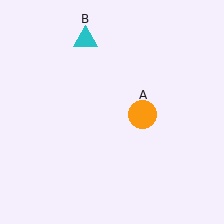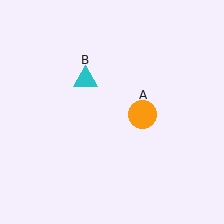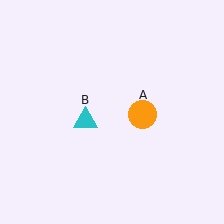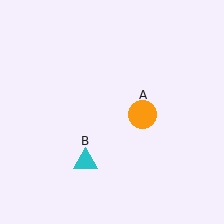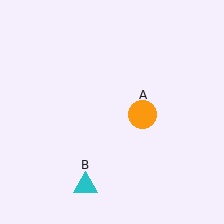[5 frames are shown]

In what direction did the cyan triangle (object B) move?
The cyan triangle (object B) moved down.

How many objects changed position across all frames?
1 object changed position: cyan triangle (object B).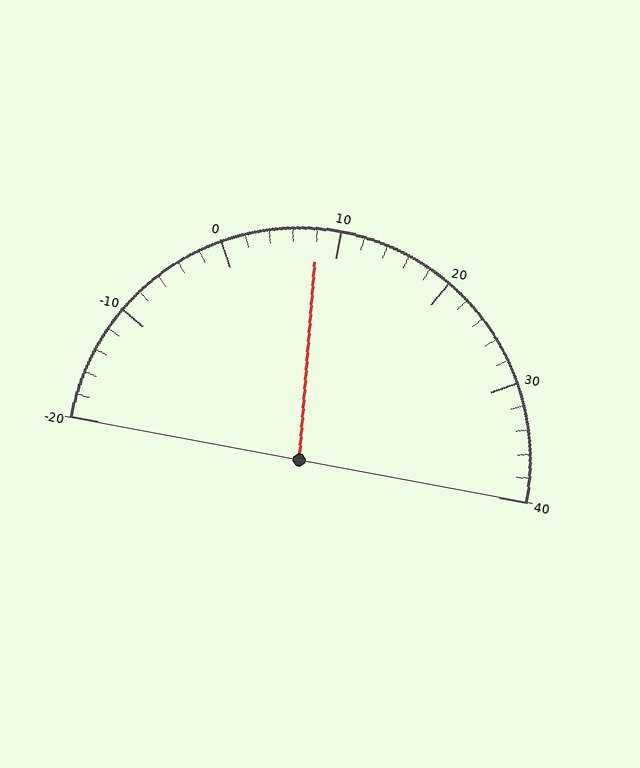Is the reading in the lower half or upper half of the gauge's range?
The reading is in the lower half of the range (-20 to 40).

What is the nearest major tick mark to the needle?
The nearest major tick mark is 10.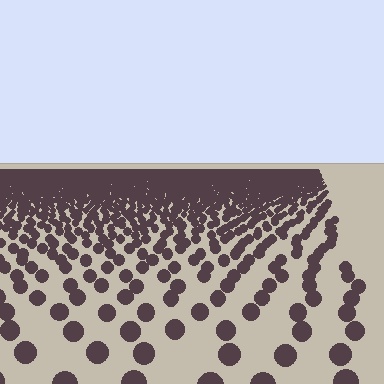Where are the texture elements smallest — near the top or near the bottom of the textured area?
Near the top.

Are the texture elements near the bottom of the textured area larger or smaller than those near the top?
Larger. Near the bottom, elements are closer to the viewer and appear at a bigger on-screen size.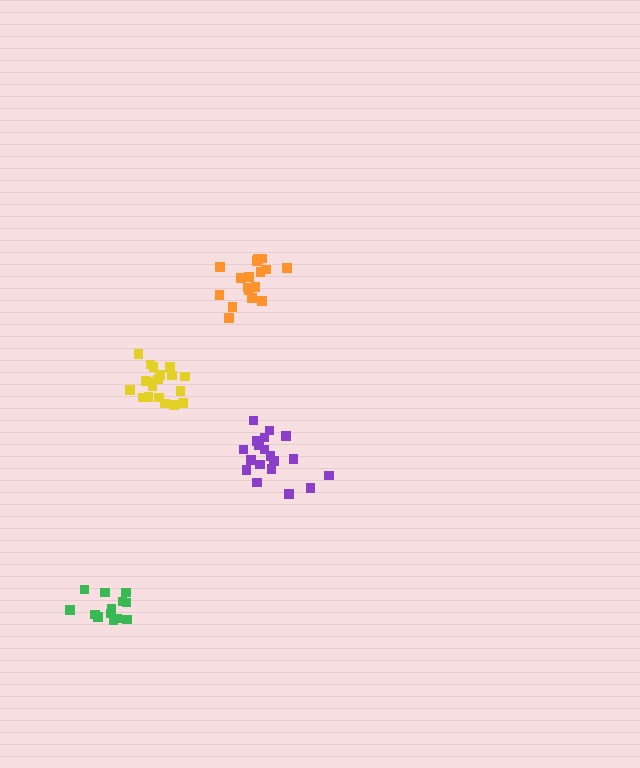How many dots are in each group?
Group 1: 17 dots, Group 2: 13 dots, Group 3: 19 dots, Group 4: 19 dots (68 total).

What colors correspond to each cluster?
The clusters are colored: orange, green, yellow, purple.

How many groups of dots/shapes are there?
There are 4 groups.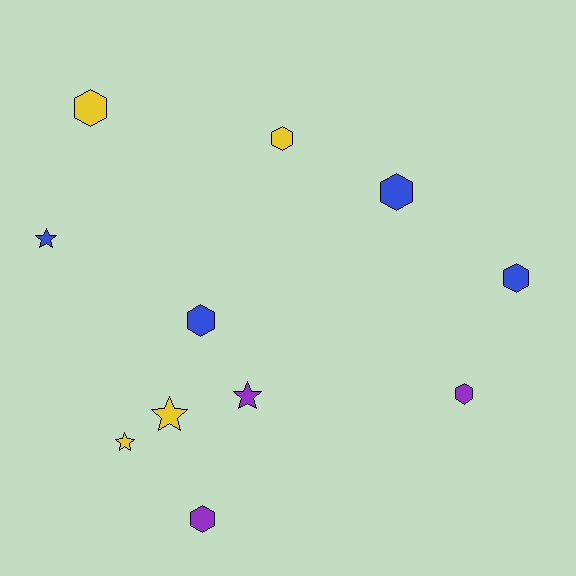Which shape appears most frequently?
Hexagon, with 7 objects.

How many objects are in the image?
There are 11 objects.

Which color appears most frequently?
Yellow, with 4 objects.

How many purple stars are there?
There is 1 purple star.